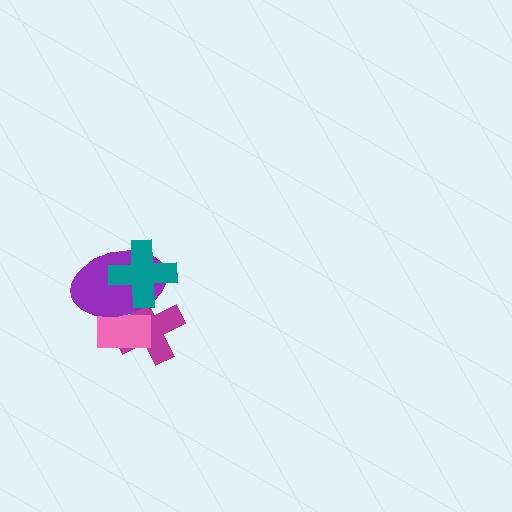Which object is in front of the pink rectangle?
The purple ellipse is in front of the pink rectangle.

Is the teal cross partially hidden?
No, no other shape covers it.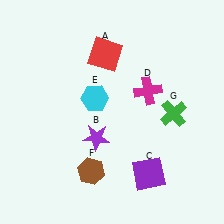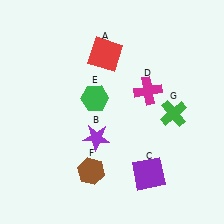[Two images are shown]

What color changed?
The hexagon (E) changed from cyan in Image 1 to green in Image 2.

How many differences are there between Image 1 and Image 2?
There is 1 difference between the two images.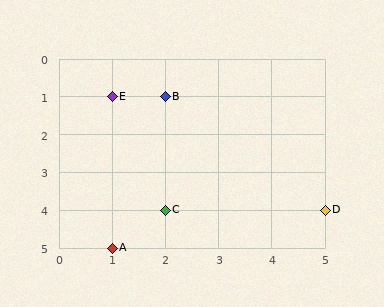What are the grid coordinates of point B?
Point B is at grid coordinates (2, 1).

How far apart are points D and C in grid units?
Points D and C are 3 columns apart.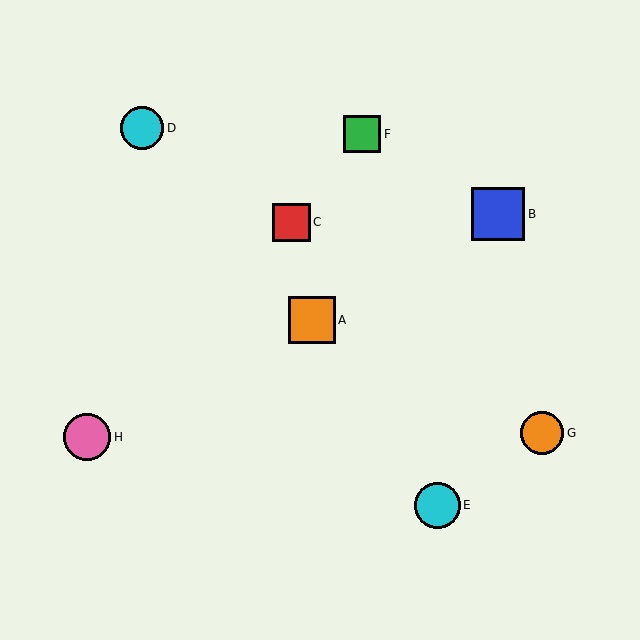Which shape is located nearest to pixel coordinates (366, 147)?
The green square (labeled F) at (362, 134) is nearest to that location.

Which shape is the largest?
The blue square (labeled B) is the largest.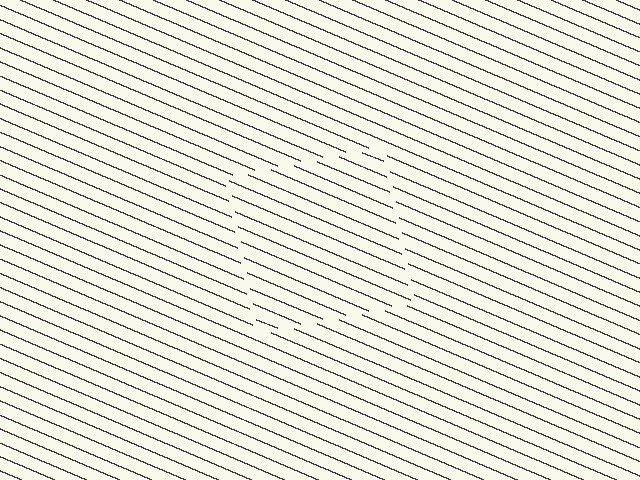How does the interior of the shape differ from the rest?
The interior of the shape contains the same grating, shifted by half a period — the contour is defined by the phase discontinuity where line-ends from the inner and outer gratings abut.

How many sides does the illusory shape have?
4 sides — the line-ends trace a square.